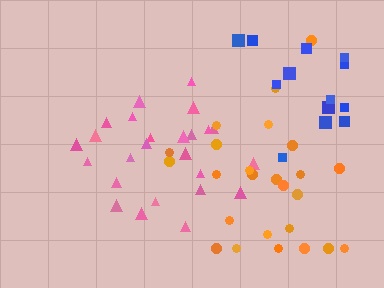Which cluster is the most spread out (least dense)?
Blue.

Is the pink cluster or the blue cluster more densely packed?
Pink.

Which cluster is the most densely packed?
Pink.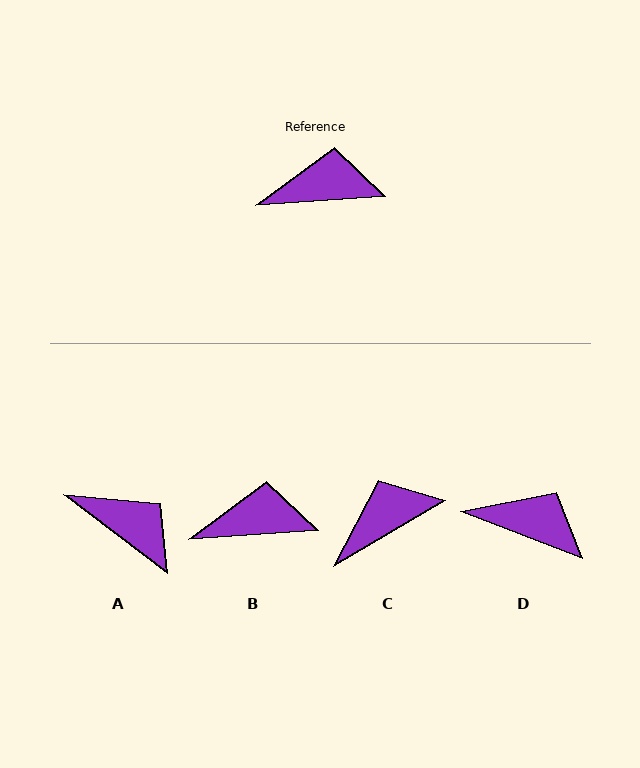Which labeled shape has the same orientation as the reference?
B.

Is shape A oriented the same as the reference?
No, it is off by about 41 degrees.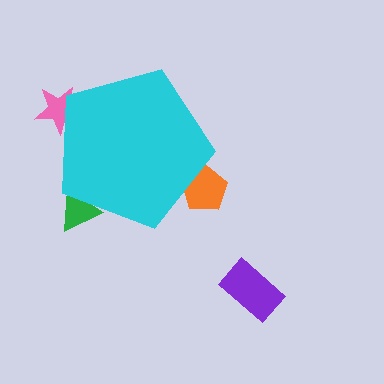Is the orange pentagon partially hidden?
Yes, the orange pentagon is partially hidden behind the cyan pentagon.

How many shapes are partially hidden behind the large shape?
3 shapes are partially hidden.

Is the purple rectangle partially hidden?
No, the purple rectangle is fully visible.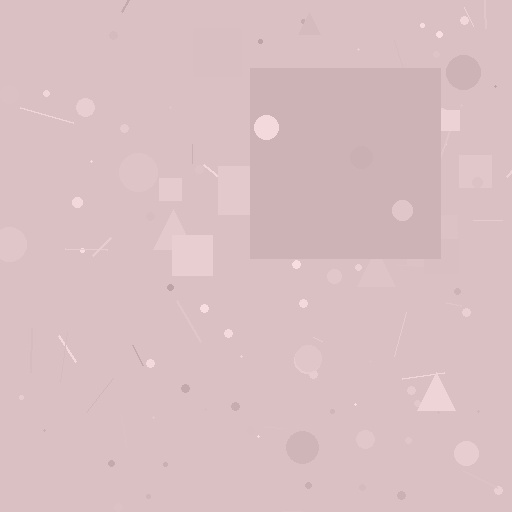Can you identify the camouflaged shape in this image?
The camouflaged shape is a square.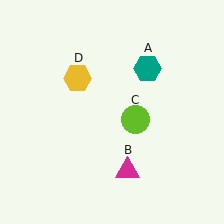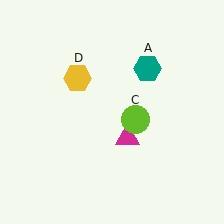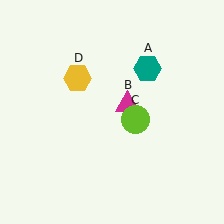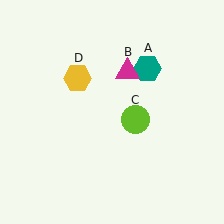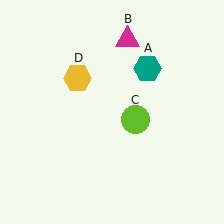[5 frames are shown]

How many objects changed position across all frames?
1 object changed position: magenta triangle (object B).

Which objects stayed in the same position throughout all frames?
Teal hexagon (object A) and lime circle (object C) and yellow hexagon (object D) remained stationary.